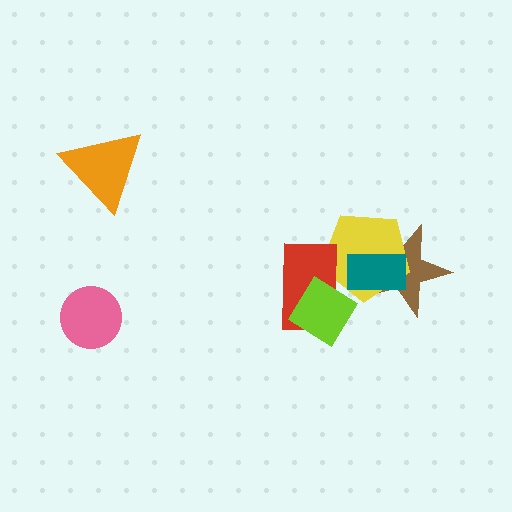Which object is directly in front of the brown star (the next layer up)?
The yellow pentagon is directly in front of the brown star.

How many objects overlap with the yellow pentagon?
4 objects overlap with the yellow pentagon.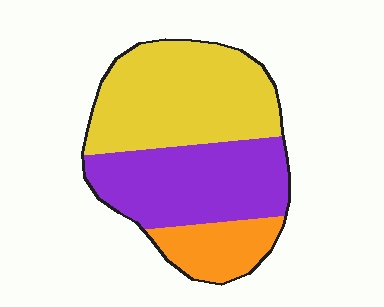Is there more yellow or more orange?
Yellow.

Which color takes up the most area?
Yellow, at roughly 45%.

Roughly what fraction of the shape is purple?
Purple covers 38% of the shape.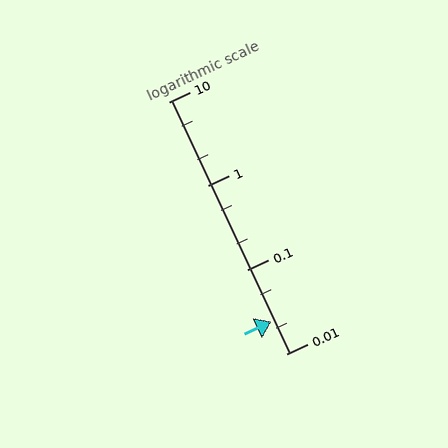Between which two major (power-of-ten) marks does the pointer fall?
The pointer is between 0.01 and 0.1.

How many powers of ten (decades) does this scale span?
The scale spans 3 decades, from 0.01 to 10.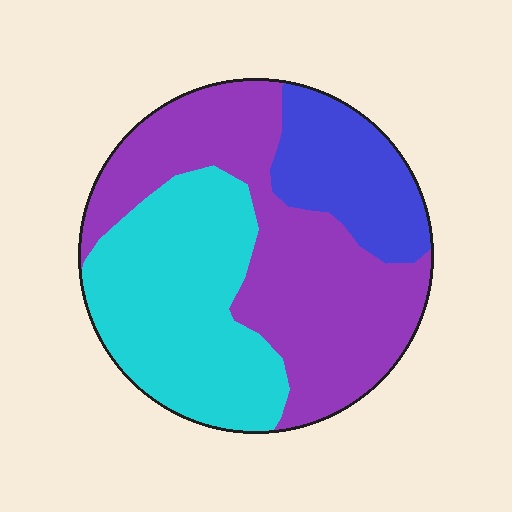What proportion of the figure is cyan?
Cyan takes up between a quarter and a half of the figure.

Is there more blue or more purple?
Purple.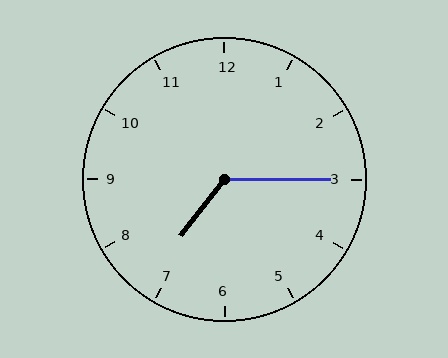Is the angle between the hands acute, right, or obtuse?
It is obtuse.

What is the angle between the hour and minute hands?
Approximately 128 degrees.